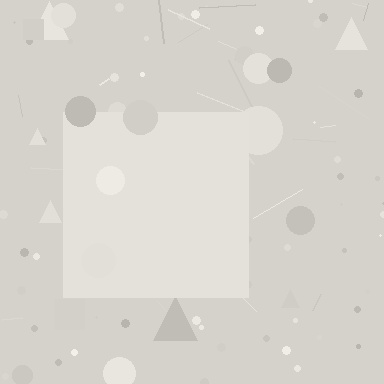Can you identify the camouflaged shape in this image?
The camouflaged shape is a square.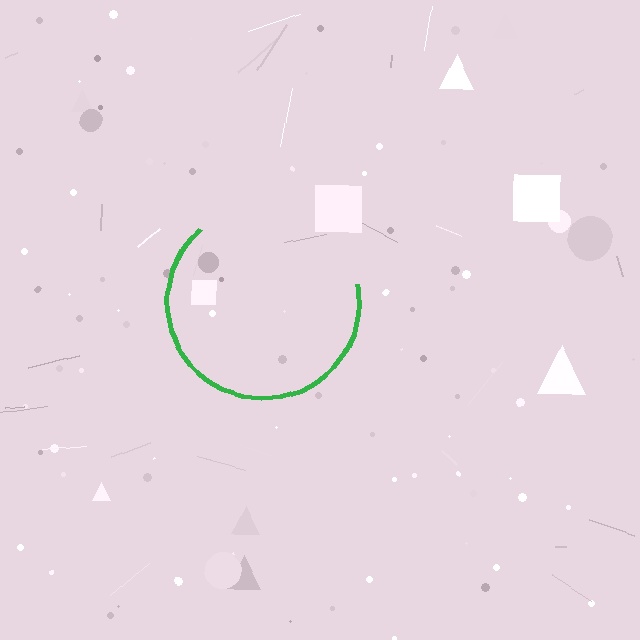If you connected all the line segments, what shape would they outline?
They would outline a circle.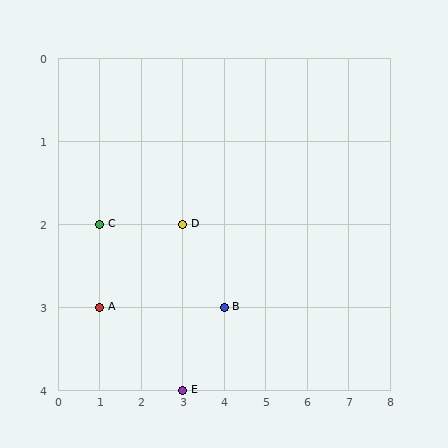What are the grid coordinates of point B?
Point B is at grid coordinates (4, 3).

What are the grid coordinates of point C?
Point C is at grid coordinates (1, 2).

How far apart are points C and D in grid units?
Points C and D are 2 columns apart.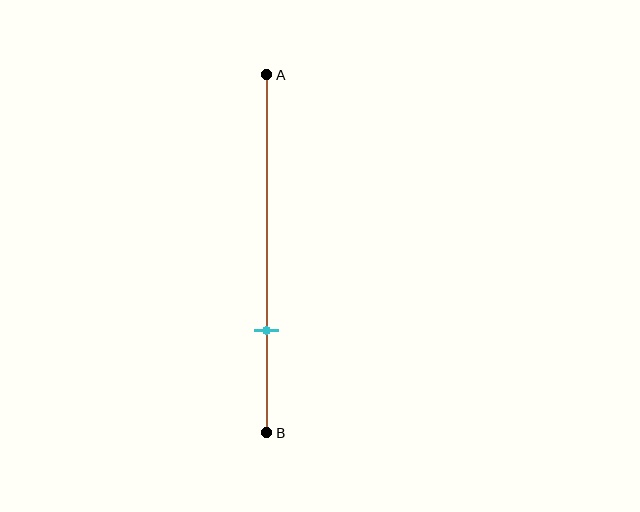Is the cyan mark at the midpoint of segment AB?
No, the mark is at about 70% from A, not at the 50% midpoint.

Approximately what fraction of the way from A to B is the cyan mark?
The cyan mark is approximately 70% of the way from A to B.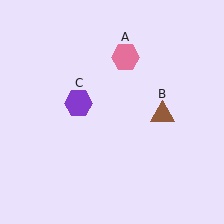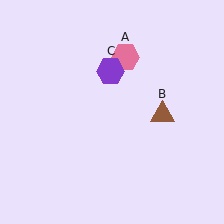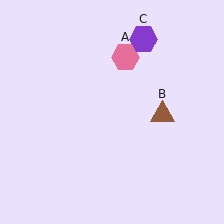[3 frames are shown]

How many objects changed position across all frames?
1 object changed position: purple hexagon (object C).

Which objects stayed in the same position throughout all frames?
Pink hexagon (object A) and brown triangle (object B) remained stationary.